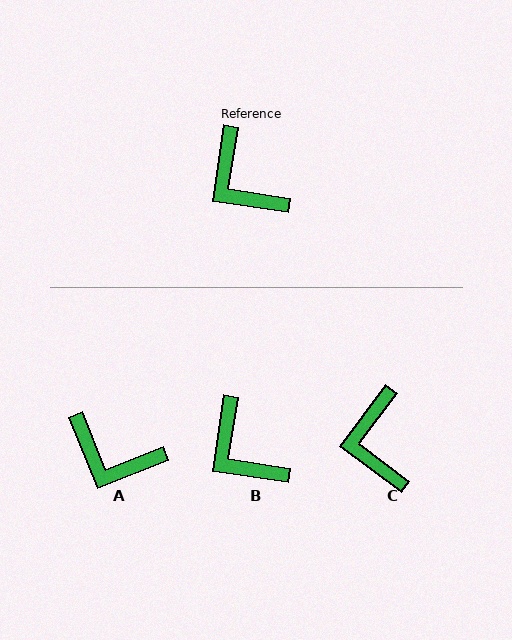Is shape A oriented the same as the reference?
No, it is off by about 30 degrees.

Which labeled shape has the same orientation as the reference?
B.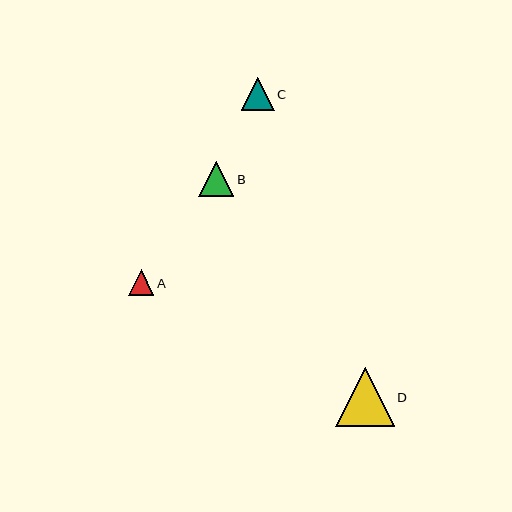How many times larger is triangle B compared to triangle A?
Triangle B is approximately 1.4 times the size of triangle A.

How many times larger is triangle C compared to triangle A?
Triangle C is approximately 1.3 times the size of triangle A.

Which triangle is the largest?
Triangle D is the largest with a size of approximately 58 pixels.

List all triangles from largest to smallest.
From largest to smallest: D, B, C, A.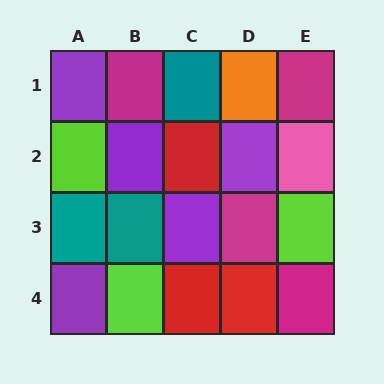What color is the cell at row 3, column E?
Lime.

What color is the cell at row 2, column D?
Purple.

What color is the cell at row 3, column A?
Teal.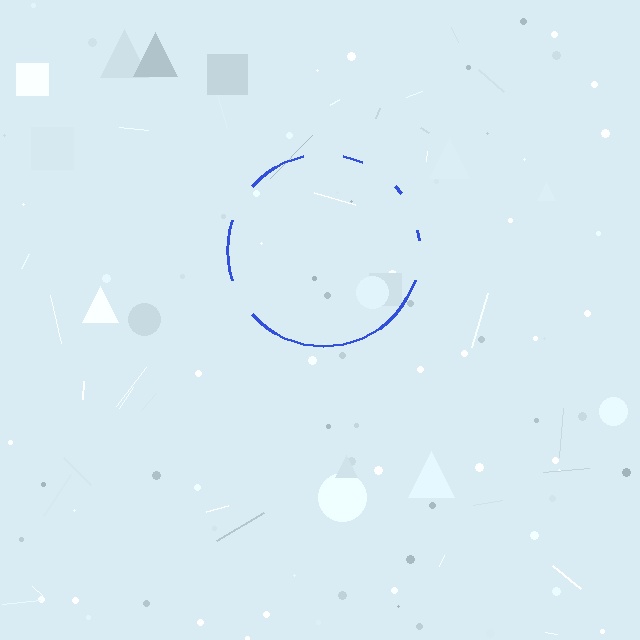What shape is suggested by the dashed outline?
The dashed outline suggests a circle.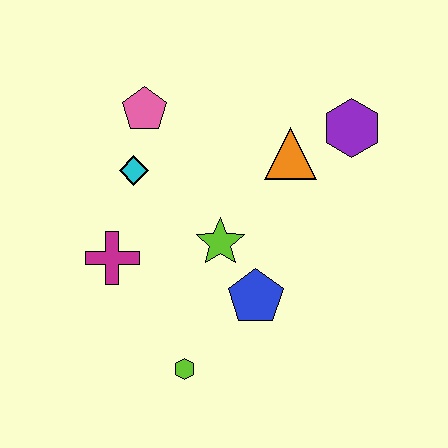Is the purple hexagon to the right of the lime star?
Yes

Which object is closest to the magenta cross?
The cyan diamond is closest to the magenta cross.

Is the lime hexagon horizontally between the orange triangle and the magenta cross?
Yes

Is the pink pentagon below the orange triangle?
No